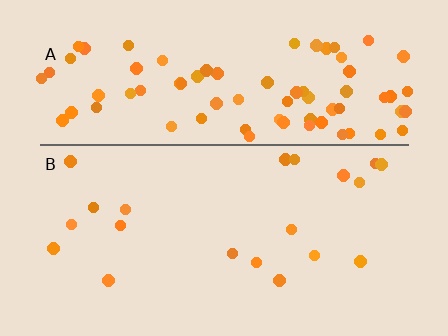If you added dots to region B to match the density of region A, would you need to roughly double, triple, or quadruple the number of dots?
Approximately quadruple.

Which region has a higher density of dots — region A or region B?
A (the top).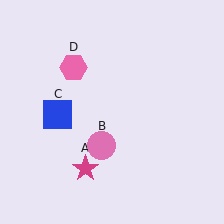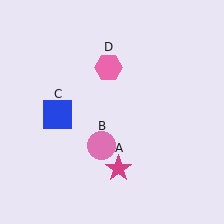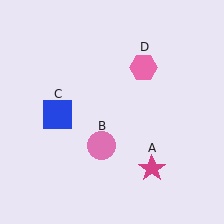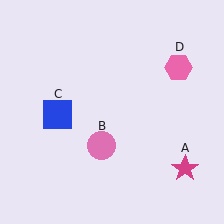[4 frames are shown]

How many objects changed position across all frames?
2 objects changed position: magenta star (object A), pink hexagon (object D).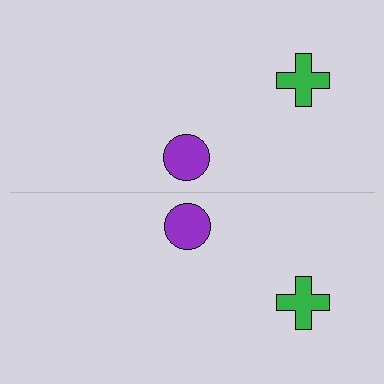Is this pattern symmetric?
Yes, this pattern has bilateral (reflection) symmetry.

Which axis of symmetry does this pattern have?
The pattern has a horizontal axis of symmetry running through the center of the image.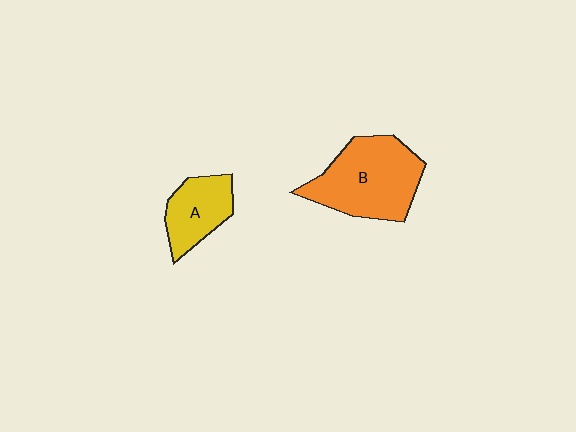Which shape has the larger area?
Shape B (orange).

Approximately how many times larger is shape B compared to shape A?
Approximately 1.8 times.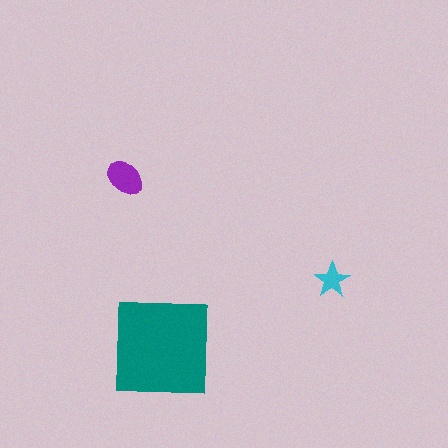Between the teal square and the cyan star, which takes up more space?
The teal square.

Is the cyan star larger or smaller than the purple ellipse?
Smaller.